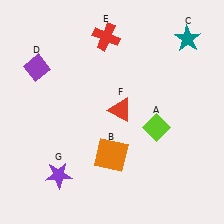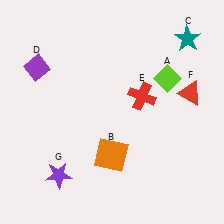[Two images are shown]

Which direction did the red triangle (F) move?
The red triangle (F) moved right.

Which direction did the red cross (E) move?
The red cross (E) moved down.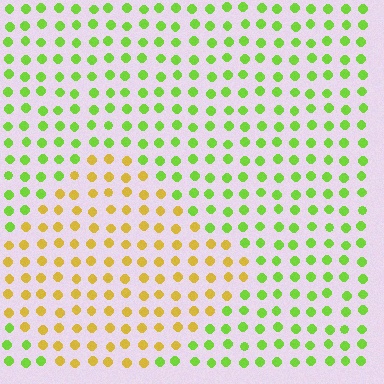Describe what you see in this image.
The image is filled with small lime elements in a uniform arrangement. A diamond-shaped region is visible where the elements are tinted to a slightly different hue, forming a subtle color boundary.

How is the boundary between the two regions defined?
The boundary is defined purely by a slight shift in hue (about 51 degrees). Spacing, size, and orientation are identical on both sides.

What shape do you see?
I see a diamond.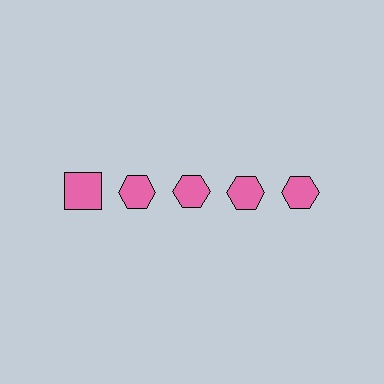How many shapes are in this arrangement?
There are 5 shapes arranged in a grid pattern.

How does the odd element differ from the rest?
It has a different shape: square instead of hexagon.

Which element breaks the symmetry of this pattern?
The pink square in the top row, leftmost column breaks the symmetry. All other shapes are pink hexagons.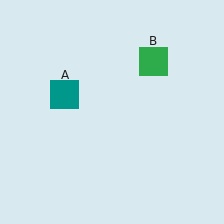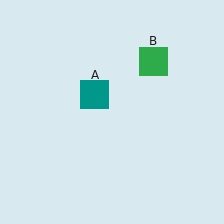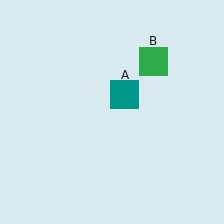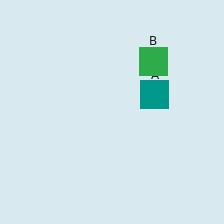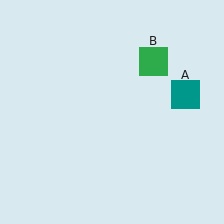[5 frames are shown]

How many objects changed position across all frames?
1 object changed position: teal square (object A).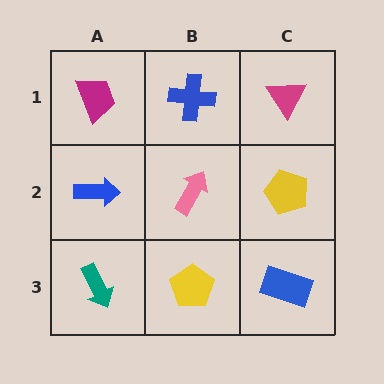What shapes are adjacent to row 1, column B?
A pink arrow (row 2, column B), a magenta trapezoid (row 1, column A), a magenta triangle (row 1, column C).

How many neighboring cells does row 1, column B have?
3.